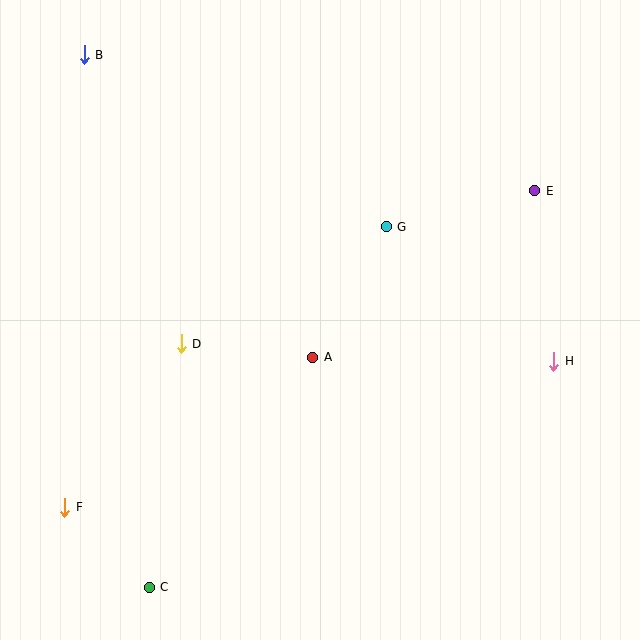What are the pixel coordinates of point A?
Point A is at (313, 358).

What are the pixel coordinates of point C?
Point C is at (149, 587).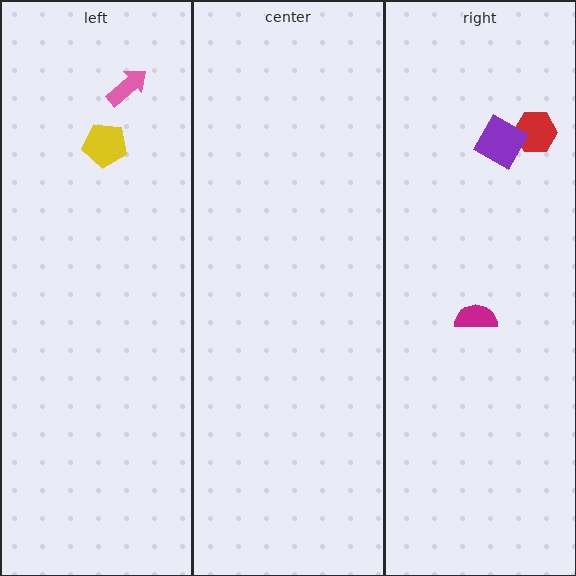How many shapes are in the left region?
2.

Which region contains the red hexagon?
The right region.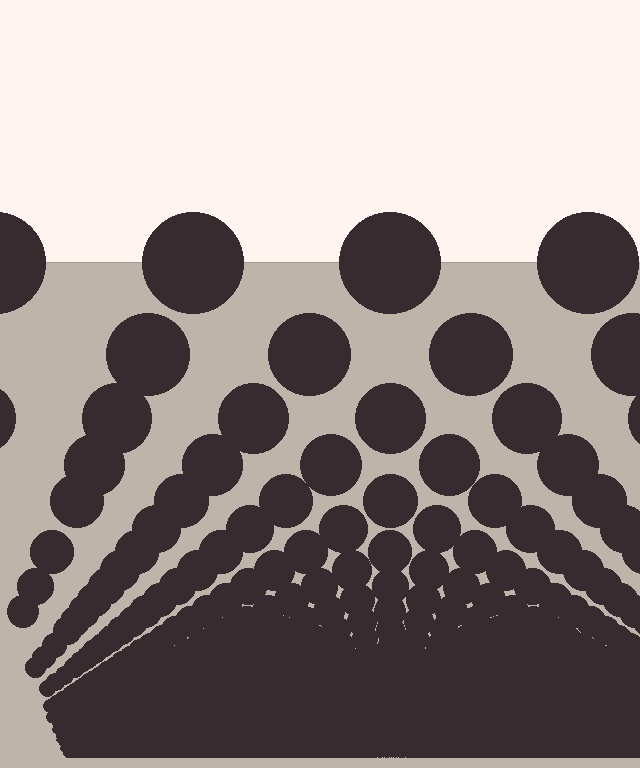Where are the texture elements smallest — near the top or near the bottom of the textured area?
Near the bottom.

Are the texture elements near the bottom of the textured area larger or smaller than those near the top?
Smaller. The gradient is inverted — elements near the bottom are smaller and denser.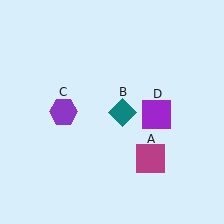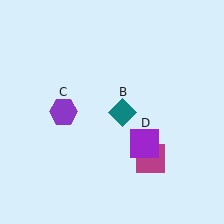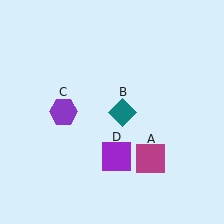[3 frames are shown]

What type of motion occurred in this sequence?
The purple square (object D) rotated clockwise around the center of the scene.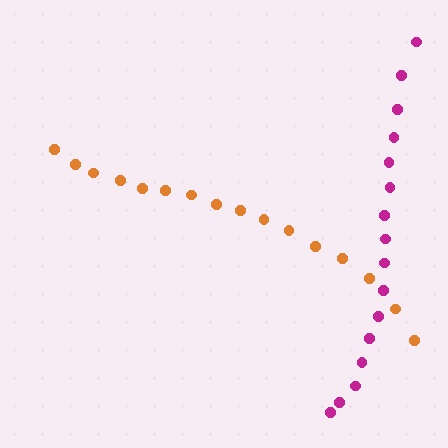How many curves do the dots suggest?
There are 2 distinct paths.